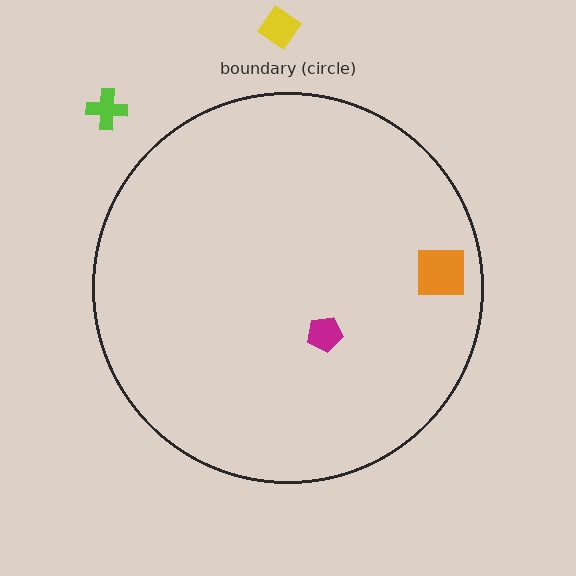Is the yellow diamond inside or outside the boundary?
Outside.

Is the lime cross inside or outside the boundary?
Outside.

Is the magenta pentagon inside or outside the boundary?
Inside.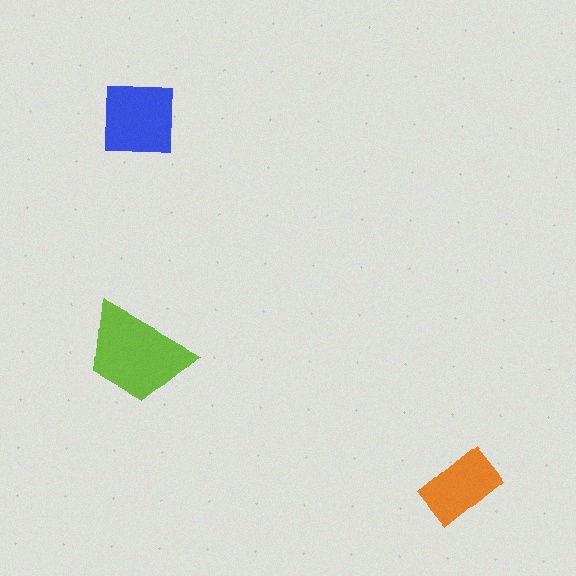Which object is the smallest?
The orange rectangle.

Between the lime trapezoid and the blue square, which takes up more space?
The lime trapezoid.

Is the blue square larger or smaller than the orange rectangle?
Larger.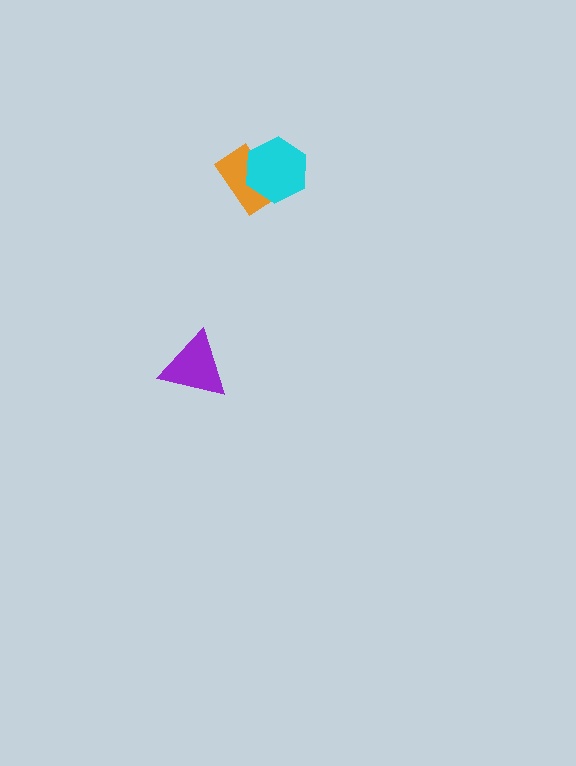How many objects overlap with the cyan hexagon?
1 object overlaps with the cyan hexagon.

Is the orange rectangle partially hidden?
Yes, it is partially covered by another shape.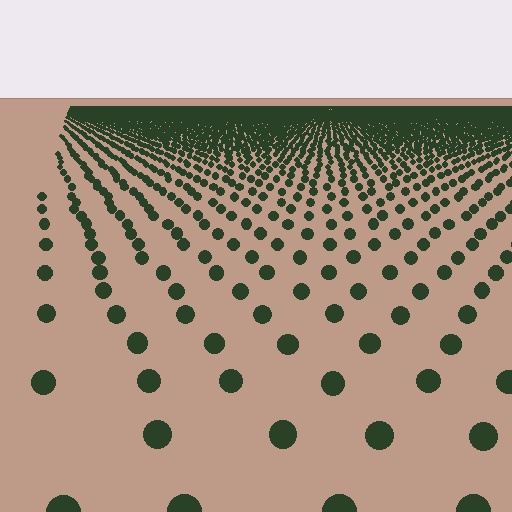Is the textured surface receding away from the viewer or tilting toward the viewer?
The surface is receding away from the viewer. Texture elements get smaller and denser toward the top.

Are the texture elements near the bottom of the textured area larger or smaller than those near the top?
Larger. Near the bottom, elements are closer to the viewer and appear at a bigger on-screen size.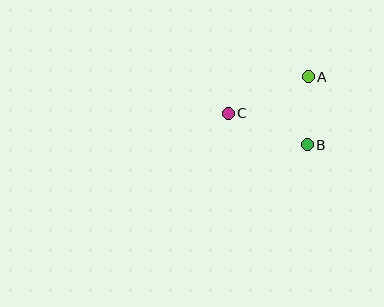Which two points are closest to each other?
Points A and B are closest to each other.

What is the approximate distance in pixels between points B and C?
The distance between B and C is approximately 85 pixels.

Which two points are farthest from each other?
Points A and C are farthest from each other.